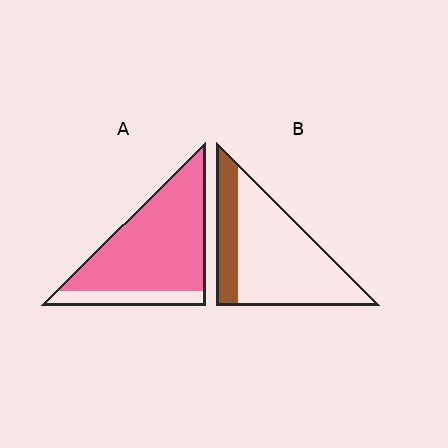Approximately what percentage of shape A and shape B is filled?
A is approximately 85% and B is approximately 25%.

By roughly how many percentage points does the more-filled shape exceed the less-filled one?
By roughly 60 percentage points (A over B).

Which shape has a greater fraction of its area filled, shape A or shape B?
Shape A.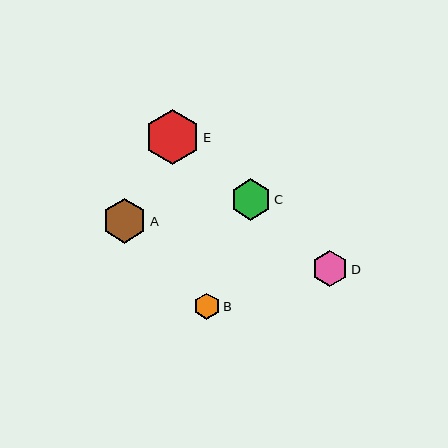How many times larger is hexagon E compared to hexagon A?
Hexagon E is approximately 1.2 times the size of hexagon A.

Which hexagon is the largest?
Hexagon E is the largest with a size of approximately 55 pixels.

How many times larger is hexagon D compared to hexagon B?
Hexagon D is approximately 1.4 times the size of hexagon B.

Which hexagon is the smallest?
Hexagon B is the smallest with a size of approximately 26 pixels.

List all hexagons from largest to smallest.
From largest to smallest: E, A, C, D, B.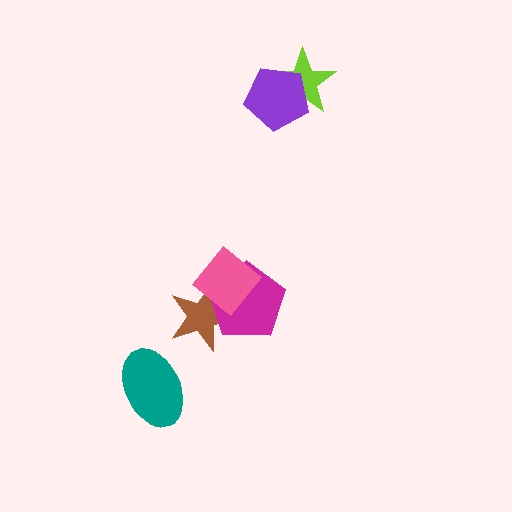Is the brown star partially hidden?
Yes, it is partially covered by another shape.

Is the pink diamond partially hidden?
No, no other shape covers it.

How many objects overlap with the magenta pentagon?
2 objects overlap with the magenta pentagon.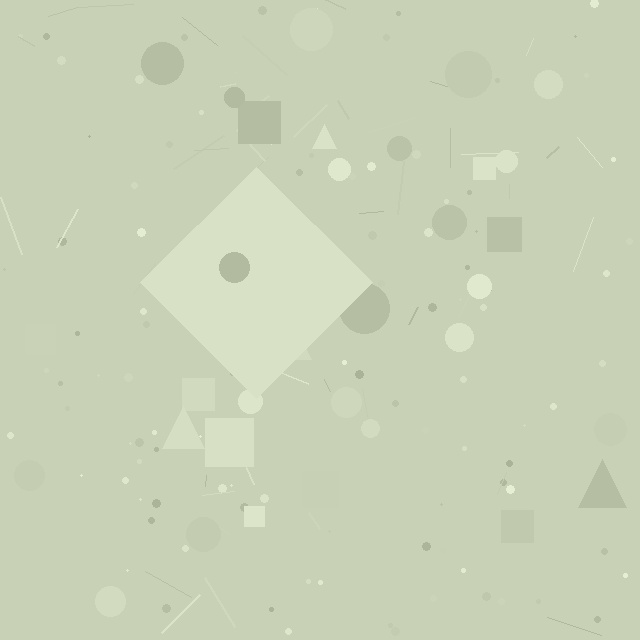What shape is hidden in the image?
A diamond is hidden in the image.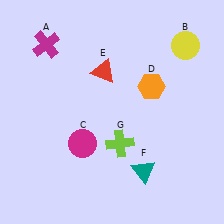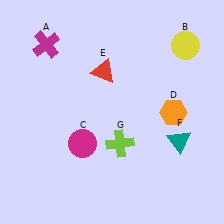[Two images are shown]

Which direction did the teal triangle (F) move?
The teal triangle (F) moved right.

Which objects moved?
The objects that moved are: the orange hexagon (D), the teal triangle (F).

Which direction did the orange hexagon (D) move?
The orange hexagon (D) moved down.